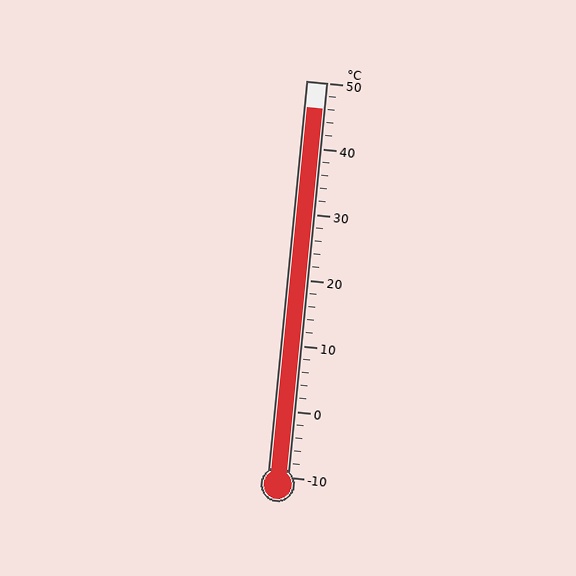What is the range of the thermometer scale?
The thermometer scale ranges from -10°C to 50°C.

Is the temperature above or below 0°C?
The temperature is above 0°C.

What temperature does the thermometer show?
The thermometer shows approximately 46°C.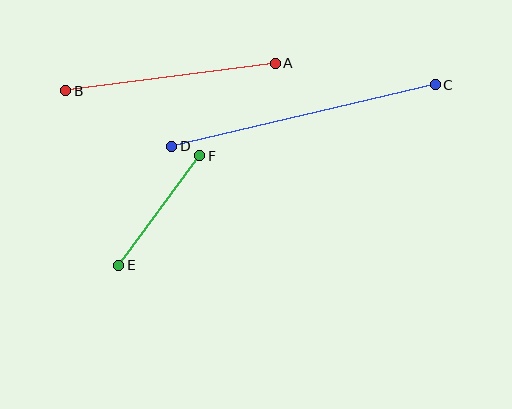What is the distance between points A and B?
The distance is approximately 212 pixels.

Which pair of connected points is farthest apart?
Points C and D are farthest apart.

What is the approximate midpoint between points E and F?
The midpoint is at approximately (159, 210) pixels.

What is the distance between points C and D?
The distance is approximately 271 pixels.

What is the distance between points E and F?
The distance is approximately 136 pixels.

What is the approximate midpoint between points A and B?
The midpoint is at approximately (170, 77) pixels.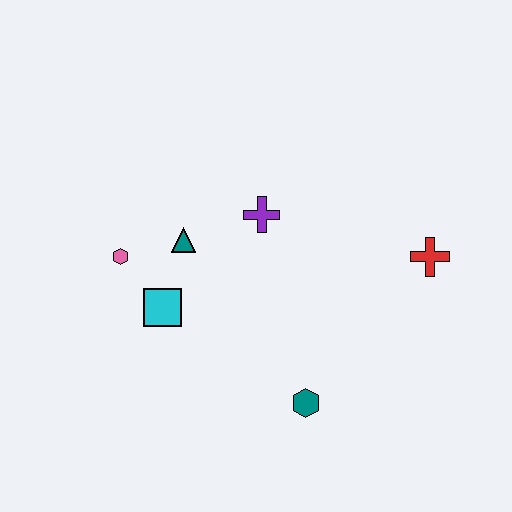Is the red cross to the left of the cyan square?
No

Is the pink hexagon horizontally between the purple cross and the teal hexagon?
No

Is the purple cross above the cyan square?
Yes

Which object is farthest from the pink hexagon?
The red cross is farthest from the pink hexagon.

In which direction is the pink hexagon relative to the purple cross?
The pink hexagon is to the left of the purple cross.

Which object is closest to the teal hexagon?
The cyan square is closest to the teal hexagon.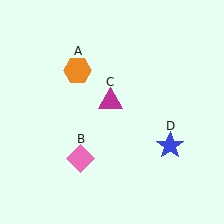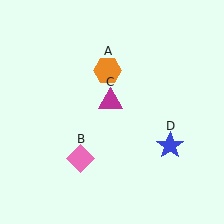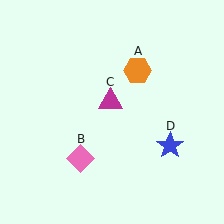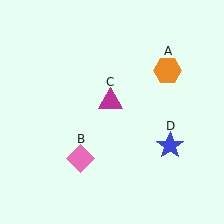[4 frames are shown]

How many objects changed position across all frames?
1 object changed position: orange hexagon (object A).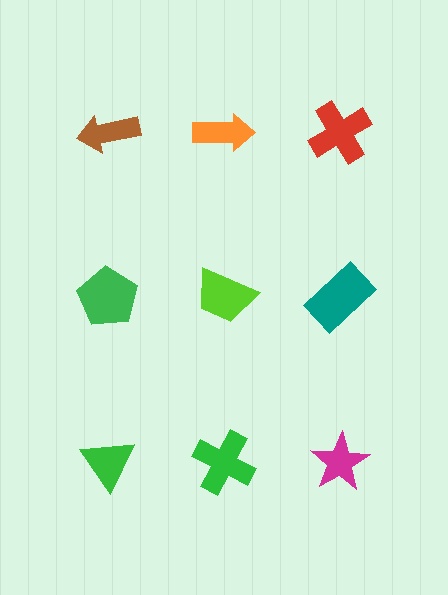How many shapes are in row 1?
3 shapes.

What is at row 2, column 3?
A teal rectangle.